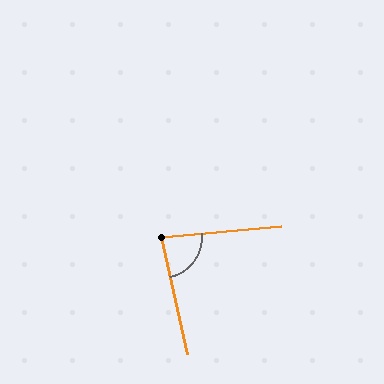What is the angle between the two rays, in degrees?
Approximately 82 degrees.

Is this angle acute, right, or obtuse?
It is acute.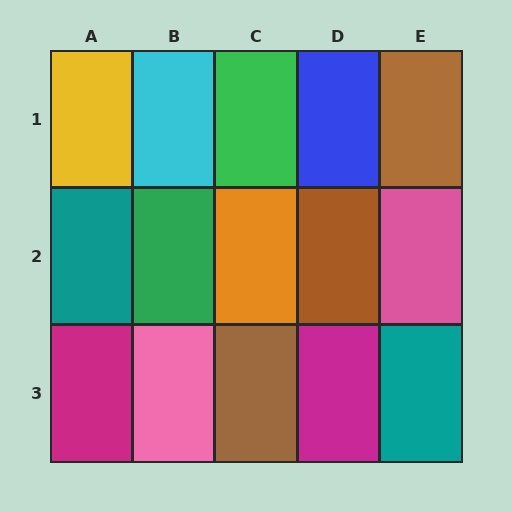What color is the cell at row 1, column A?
Yellow.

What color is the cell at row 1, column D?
Blue.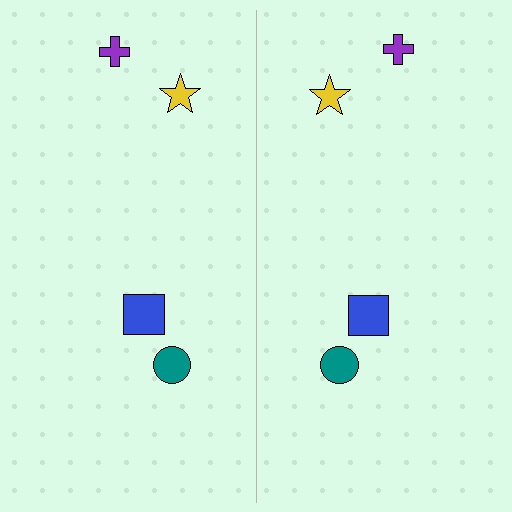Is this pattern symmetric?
Yes, this pattern has bilateral (reflection) symmetry.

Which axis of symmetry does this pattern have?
The pattern has a vertical axis of symmetry running through the center of the image.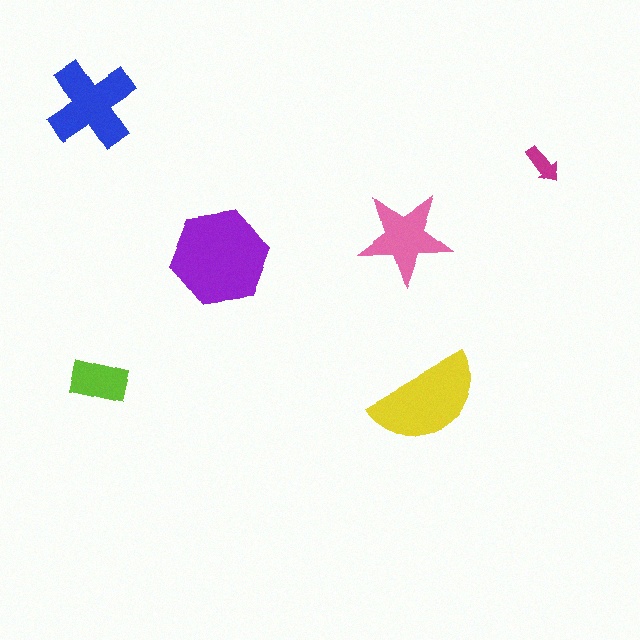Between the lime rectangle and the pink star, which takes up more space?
The pink star.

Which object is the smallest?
The magenta arrow.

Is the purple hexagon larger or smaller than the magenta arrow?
Larger.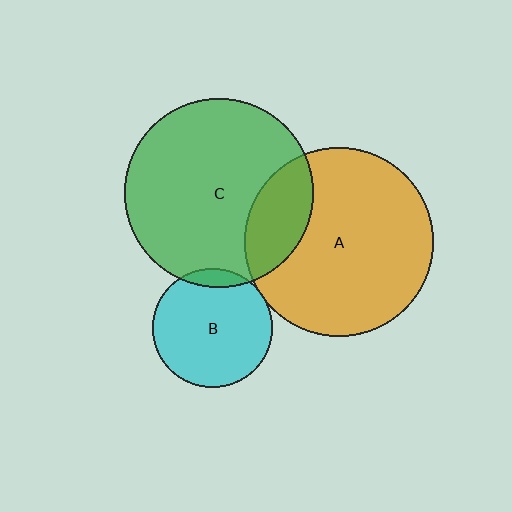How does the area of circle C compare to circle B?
Approximately 2.5 times.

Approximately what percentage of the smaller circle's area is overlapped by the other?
Approximately 10%.